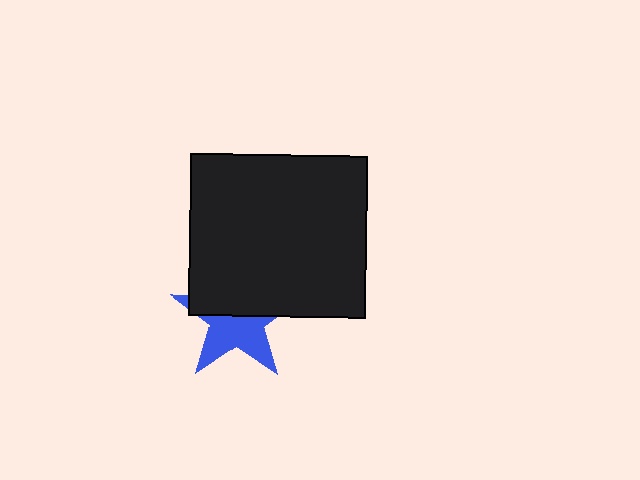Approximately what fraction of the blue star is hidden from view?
Roughly 49% of the blue star is hidden behind the black rectangle.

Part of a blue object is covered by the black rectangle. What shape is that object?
It is a star.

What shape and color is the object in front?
The object in front is a black rectangle.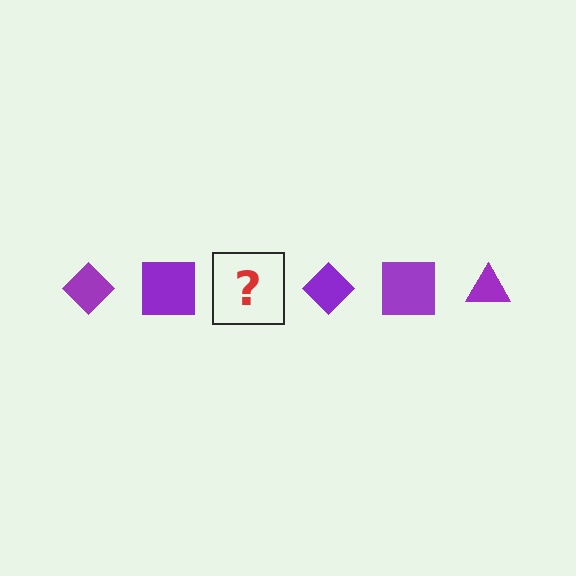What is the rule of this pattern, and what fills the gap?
The rule is that the pattern cycles through diamond, square, triangle shapes in purple. The gap should be filled with a purple triangle.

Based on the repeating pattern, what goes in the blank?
The blank should be a purple triangle.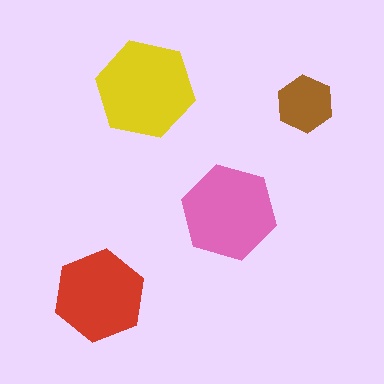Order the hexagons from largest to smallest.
the yellow one, the pink one, the red one, the brown one.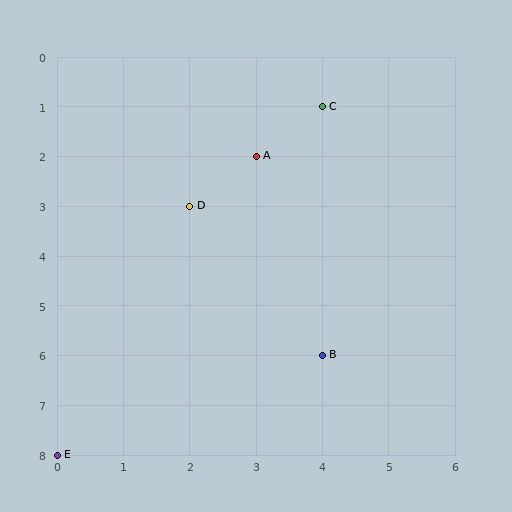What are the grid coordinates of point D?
Point D is at grid coordinates (2, 3).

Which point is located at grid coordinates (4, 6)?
Point B is at (4, 6).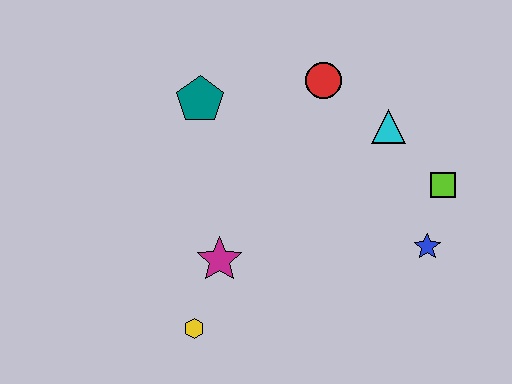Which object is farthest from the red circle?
The yellow hexagon is farthest from the red circle.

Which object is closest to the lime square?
The blue star is closest to the lime square.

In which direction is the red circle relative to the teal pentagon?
The red circle is to the right of the teal pentagon.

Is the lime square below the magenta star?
No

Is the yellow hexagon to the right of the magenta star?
No